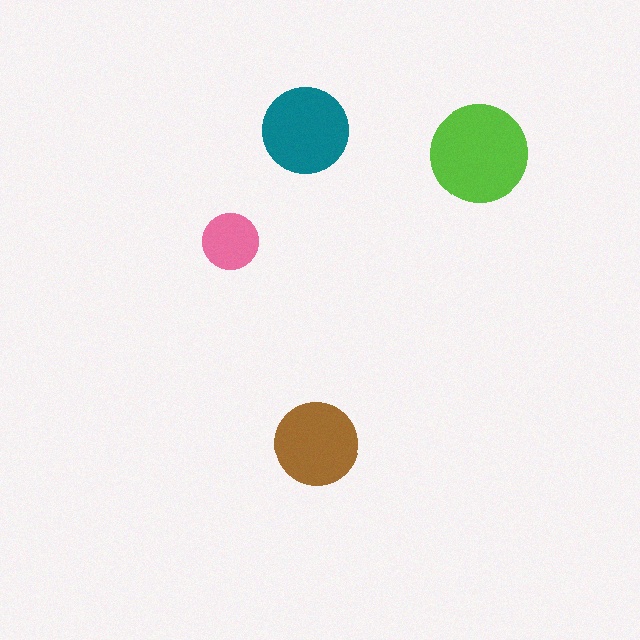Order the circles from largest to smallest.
the lime one, the teal one, the brown one, the pink one.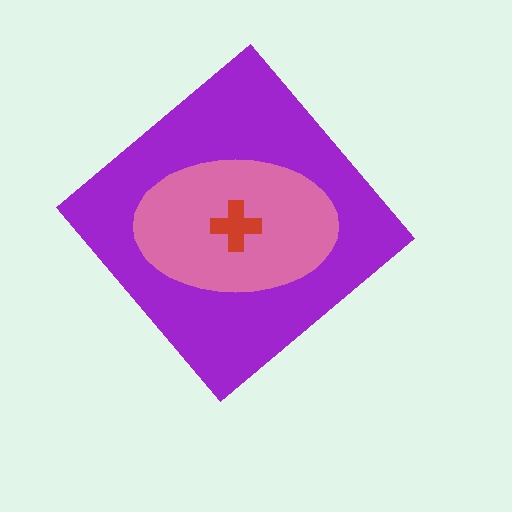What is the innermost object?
The red cross.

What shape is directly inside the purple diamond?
The pink ellipse.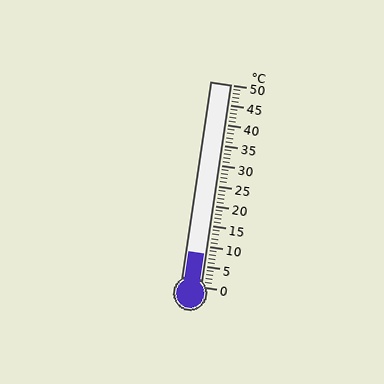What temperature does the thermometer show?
The thermometer shows approximately 8°C.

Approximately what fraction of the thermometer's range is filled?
The thermometer is filled to approximately 15% of its range.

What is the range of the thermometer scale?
The thermometer scale ranges from 0°C to 50°C.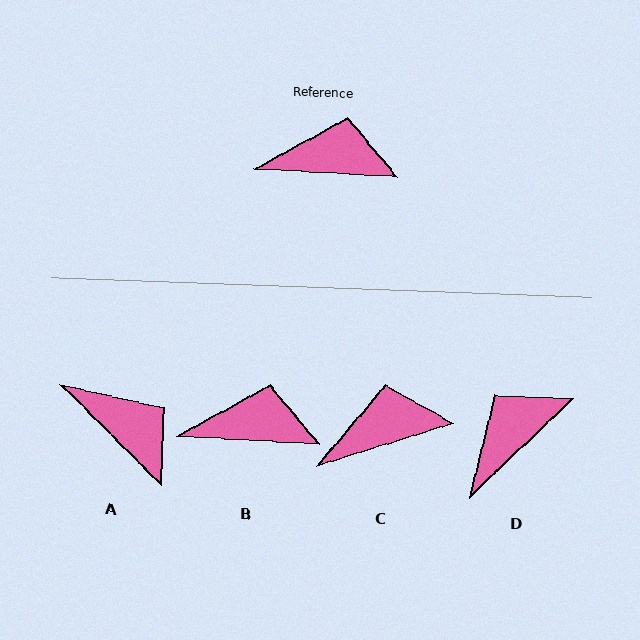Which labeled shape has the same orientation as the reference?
B.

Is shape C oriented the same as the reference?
No, it is off by about 21 degrees.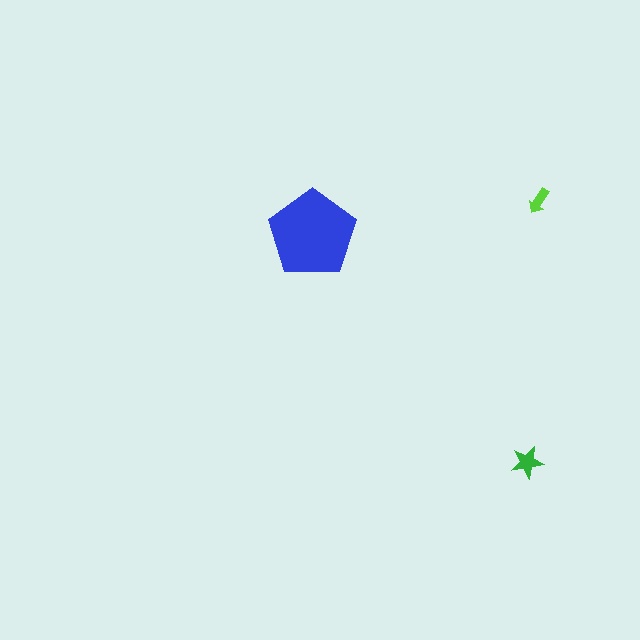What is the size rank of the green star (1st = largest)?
2nd.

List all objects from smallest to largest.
The lime arrow, the green star, the blue pentagon.